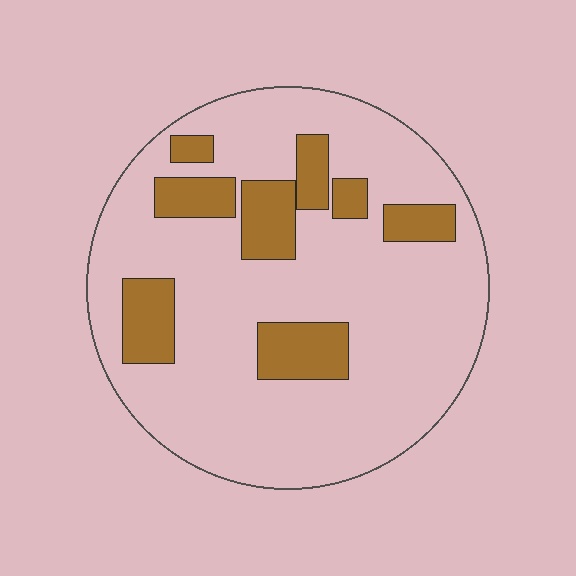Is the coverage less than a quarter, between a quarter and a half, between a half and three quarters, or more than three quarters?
Less than a quarter.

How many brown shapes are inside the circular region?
8.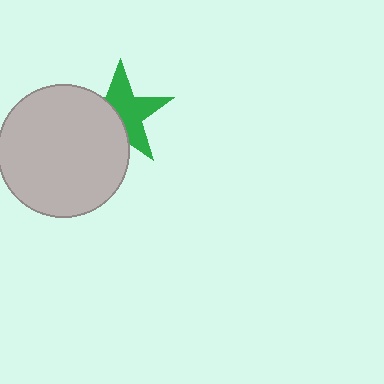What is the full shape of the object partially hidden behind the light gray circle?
The partially hidden object is a green star.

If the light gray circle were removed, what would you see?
You would see the complete green star.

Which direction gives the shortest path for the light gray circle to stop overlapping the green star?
Moving toward the lower-left gives the shortest separation.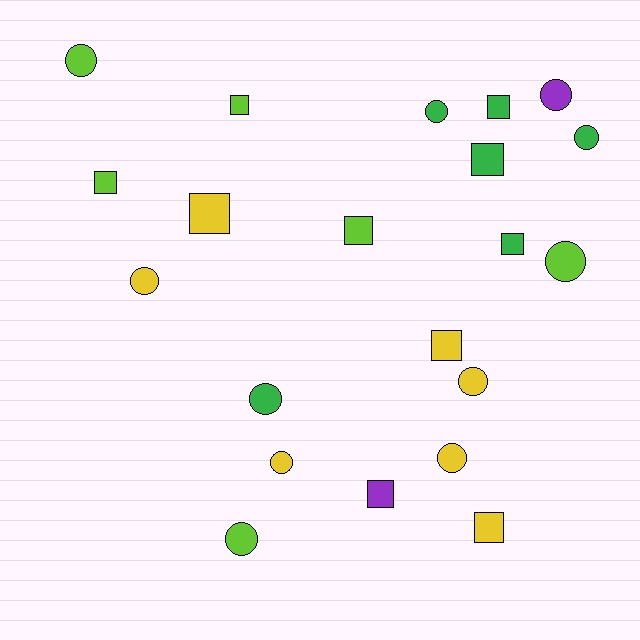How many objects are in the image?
There are 21 objects.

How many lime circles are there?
There are 3 lime circles.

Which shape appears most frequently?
Circle, with 11 objects.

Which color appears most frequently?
Yellow, with 7 objects.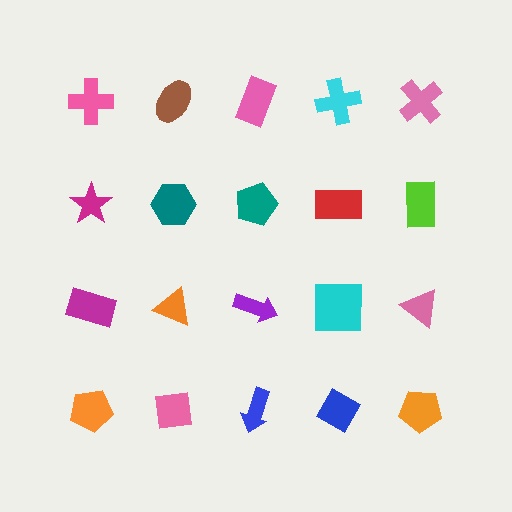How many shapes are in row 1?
5 shapes.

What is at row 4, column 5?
An orange pentagon.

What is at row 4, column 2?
A pink square.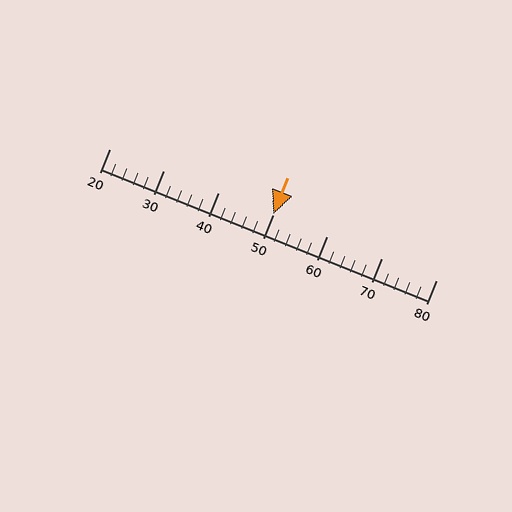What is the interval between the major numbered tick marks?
The major tick marks are spaced 10 units apart.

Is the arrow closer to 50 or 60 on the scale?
The arrow is closer to 50.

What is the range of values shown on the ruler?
The ruler shows values from 20 to 80.